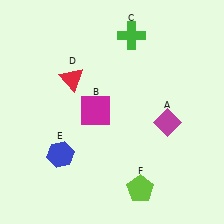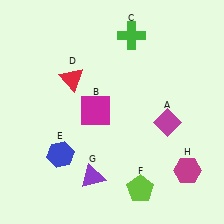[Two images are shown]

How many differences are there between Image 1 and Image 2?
There are 2 differences between the two images.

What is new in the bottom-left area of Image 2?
A purple triangle (G) was added in the bottom-left area of Image 2.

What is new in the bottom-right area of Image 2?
A magenta hexagon (H) was added in the bottom-right area of Image 2.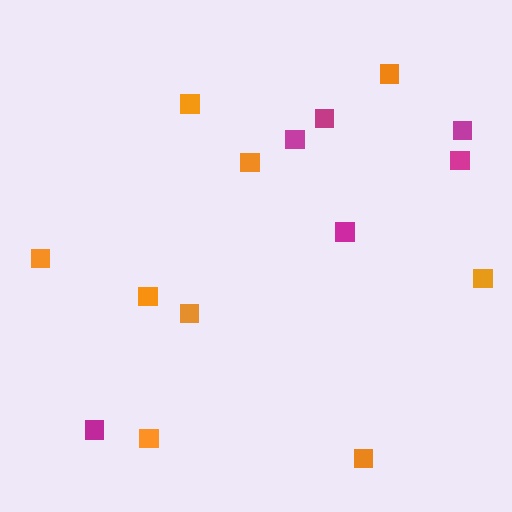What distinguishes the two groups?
There are 2 groups: one group of orange squares (9) and one group of magenta squares (6).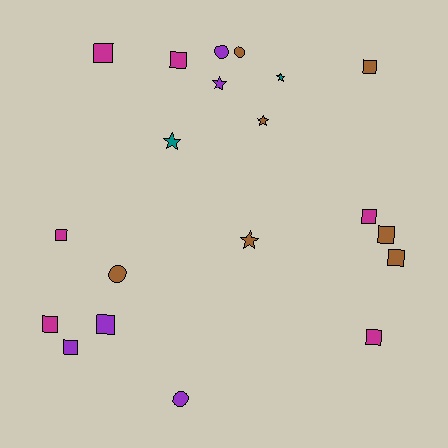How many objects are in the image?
There are 20 objects.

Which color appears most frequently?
Brown, with 7 objects.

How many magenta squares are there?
There are 6 magenta squares.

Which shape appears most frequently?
Square, with 11 objects.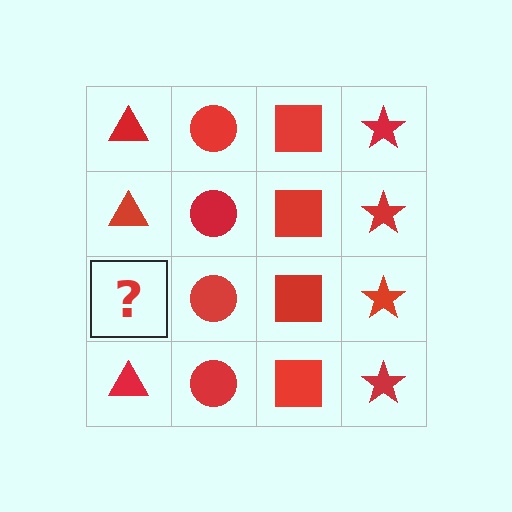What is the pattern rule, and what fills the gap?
The rule is that each column has a consistent shape. The gap should be filled with a red triangle.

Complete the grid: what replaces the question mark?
The question mark should be replaced with a red triangle.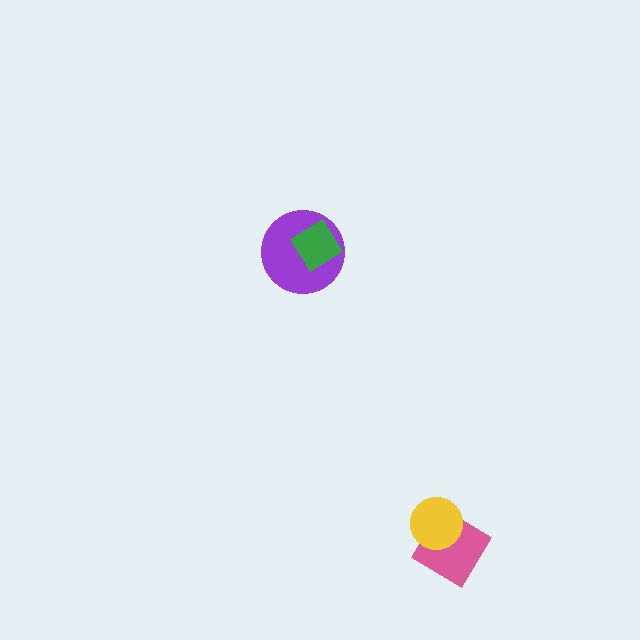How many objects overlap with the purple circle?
1 object overlaps with the purple circle.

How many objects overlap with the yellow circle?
1 object overlaps with the yellow circle.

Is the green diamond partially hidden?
No, no other shape covers it.